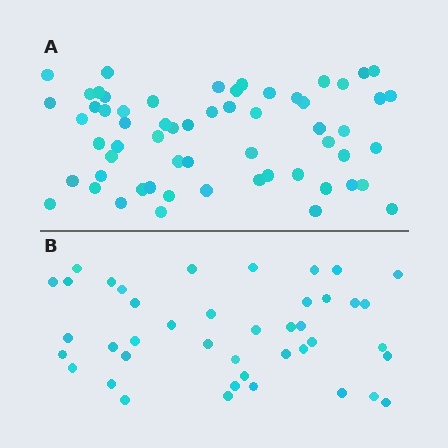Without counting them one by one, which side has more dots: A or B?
Region A (the top region) has more dots.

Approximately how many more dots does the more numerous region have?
Region A has approximately 20 more dots than region B.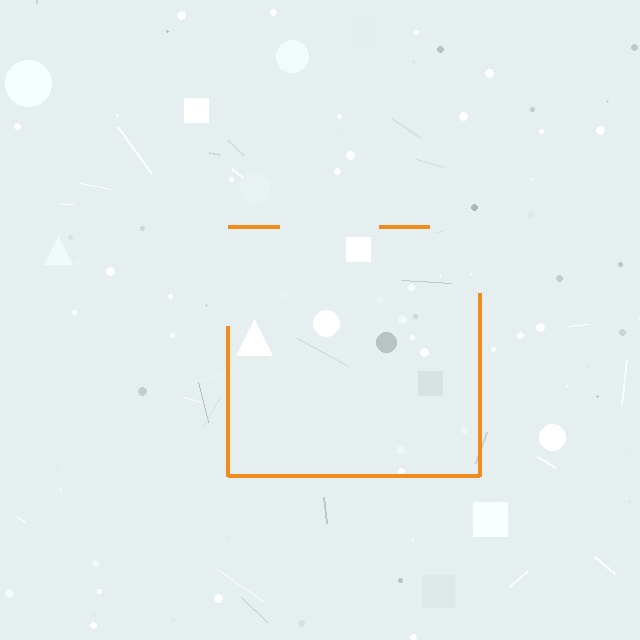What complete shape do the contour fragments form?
The contour fragments form a square.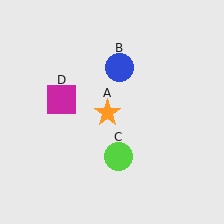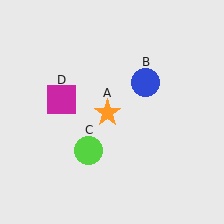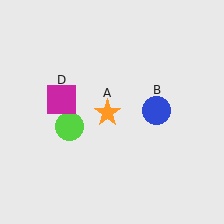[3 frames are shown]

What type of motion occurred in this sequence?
The blue circle (object B), lime circle (object C) rotated clockwise around the center of the scene.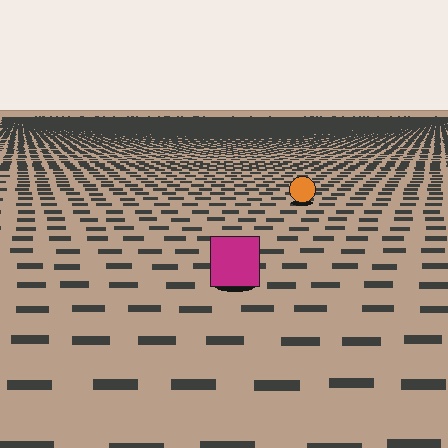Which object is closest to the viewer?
The magenta square is closest. The texture marks near it are larger and more spread out.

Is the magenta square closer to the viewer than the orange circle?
Yes. The magenta square is closer — you can tell from the texture gradient: the ground texture is coarser near it.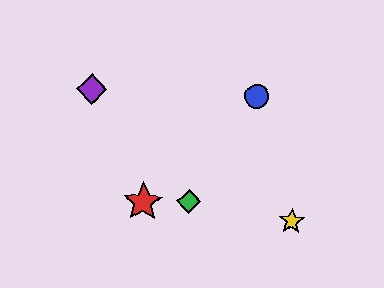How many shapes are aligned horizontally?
2 shapes (the blue circle, the purple diamond) are aligned horizontally.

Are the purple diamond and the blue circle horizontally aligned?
Yes, both are at y≈89.